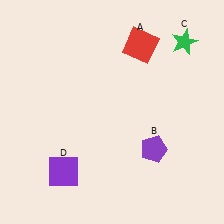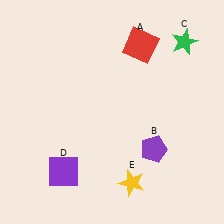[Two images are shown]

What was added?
A yellow star (E) was added in Image 2.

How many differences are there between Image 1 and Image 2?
There is 1 difference between the two images.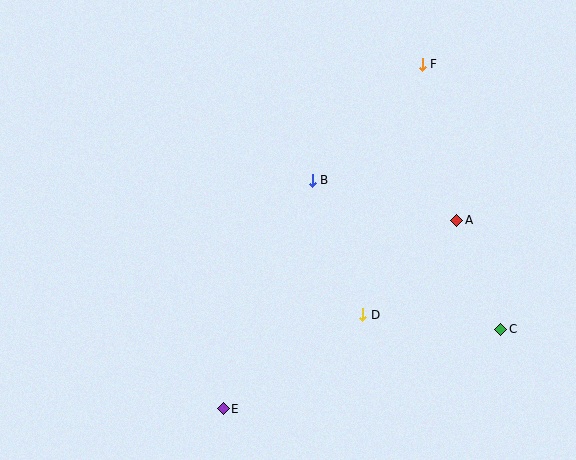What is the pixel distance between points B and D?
The distance between B and D is 143 pixels.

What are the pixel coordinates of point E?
Point E is at (223, 409).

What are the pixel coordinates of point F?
Point F is at (422, 64).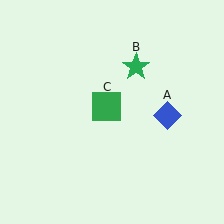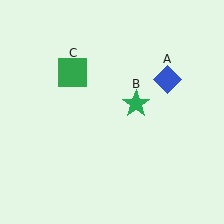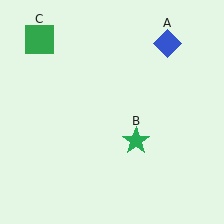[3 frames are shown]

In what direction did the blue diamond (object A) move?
The blue diamond (object A) moved up.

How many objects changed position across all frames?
3 objects changed position: blue diamond (object A), green star (object B), green square (object C).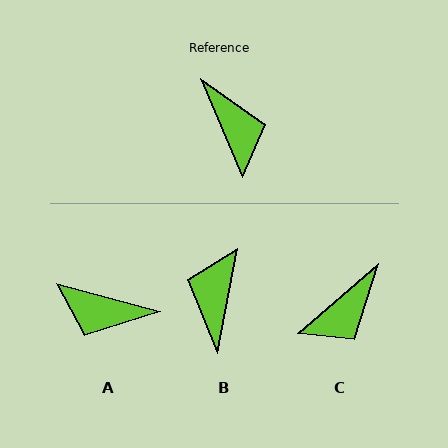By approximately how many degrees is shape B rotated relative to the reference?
Approximately 146 degrees counter-clockwise.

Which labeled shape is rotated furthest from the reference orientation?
B, about 146 degrees away.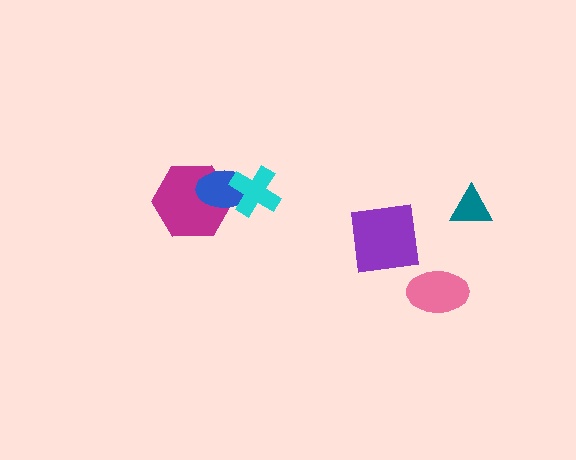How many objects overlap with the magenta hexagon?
1 object overlaps with the magenta hexagon.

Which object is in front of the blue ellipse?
The cyan cross is in front of the blue ellipse.